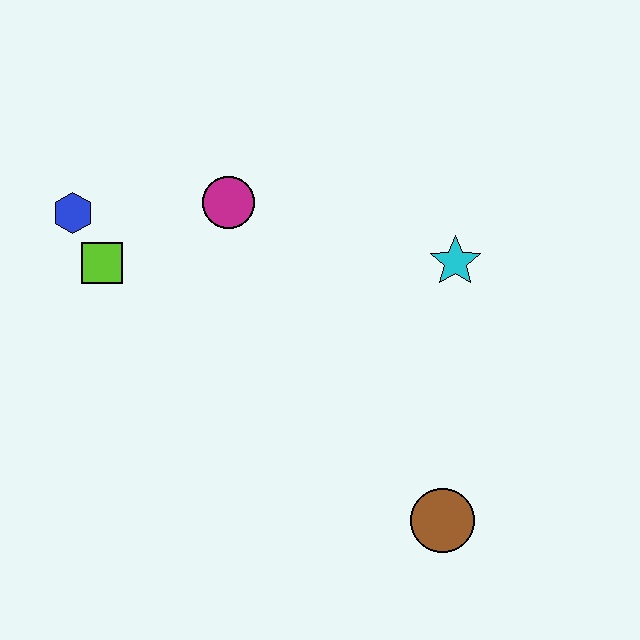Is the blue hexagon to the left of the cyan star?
Yes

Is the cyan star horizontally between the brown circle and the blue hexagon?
No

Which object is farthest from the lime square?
The brown circle is farthest from the lime square.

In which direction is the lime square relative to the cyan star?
The lime square is to the left of the cyan star.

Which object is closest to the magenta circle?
The lime square is closest to the magenta circle.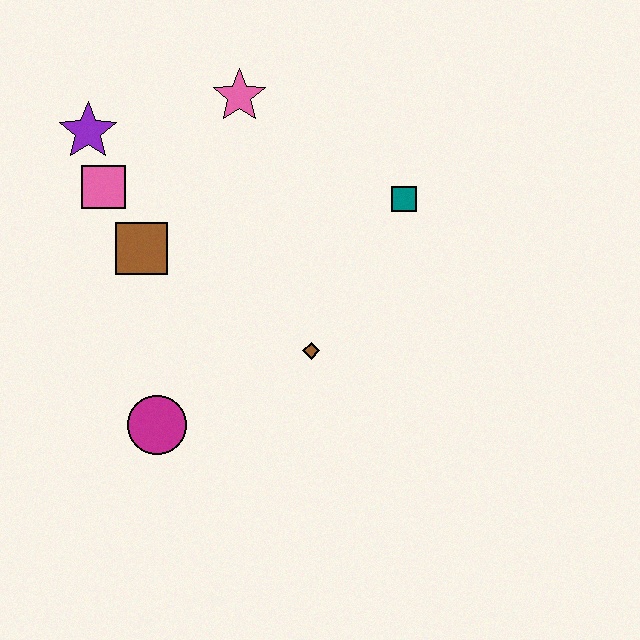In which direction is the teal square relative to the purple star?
The teal square is to the right of the purple star.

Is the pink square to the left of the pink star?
Yes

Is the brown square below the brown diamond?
No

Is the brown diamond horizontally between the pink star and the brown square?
No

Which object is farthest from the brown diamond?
The purple star is farthest from the brown diamond.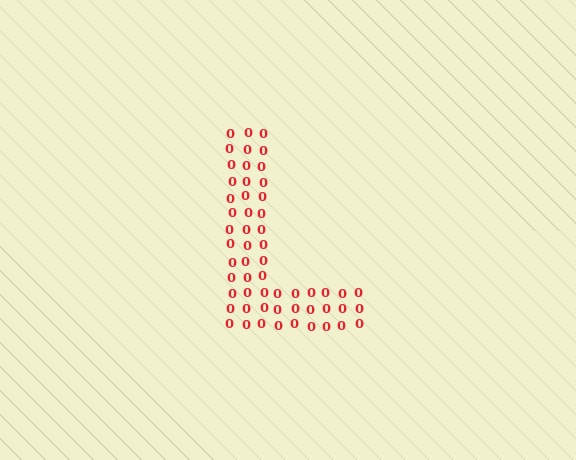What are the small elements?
The small elements are digit 0's.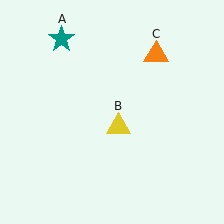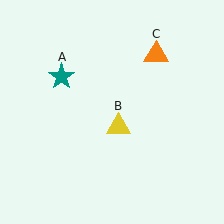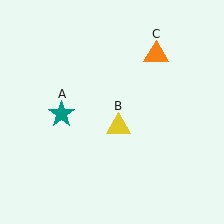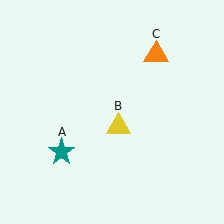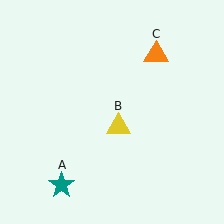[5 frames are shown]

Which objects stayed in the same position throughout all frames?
Yellow triangle (object B) and orange triangle (object C) remained stationary.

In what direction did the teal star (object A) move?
The teal star (object A) moved down.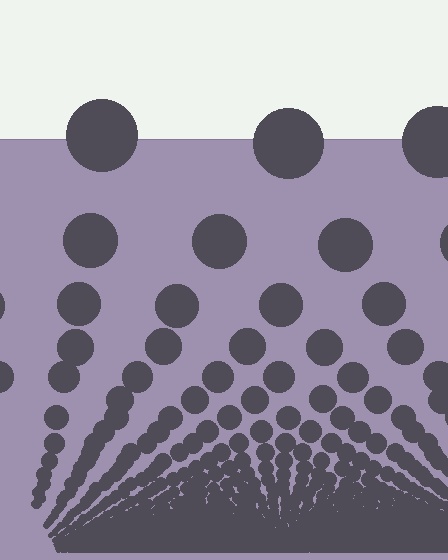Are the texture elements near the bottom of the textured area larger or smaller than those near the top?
Smaller. The gradient is inverted — elements near the bottom are smaller and denser.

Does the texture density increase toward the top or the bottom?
Density increases toward the bottom.